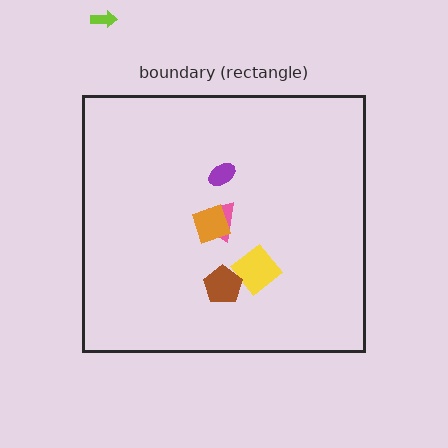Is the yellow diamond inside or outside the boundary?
Inside.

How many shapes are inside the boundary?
5 inside, 1 outside.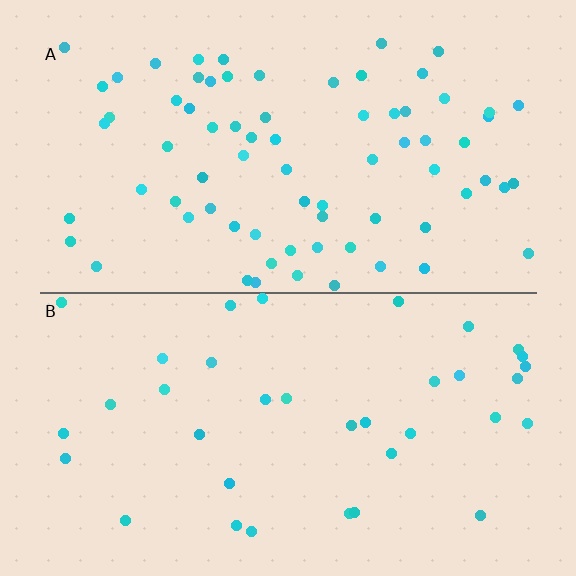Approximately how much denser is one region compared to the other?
Approximately 2.0× — region A over region B.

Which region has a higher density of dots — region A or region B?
A (the top).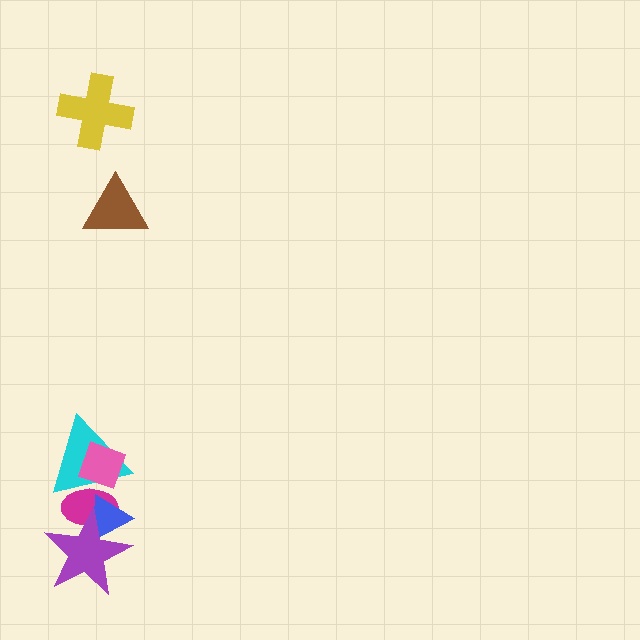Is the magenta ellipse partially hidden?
Yes, it is partially covered by another shape.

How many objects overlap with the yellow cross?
0 objects overlap with the yellow cross.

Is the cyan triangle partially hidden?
Yes, it is partially covered by another shape.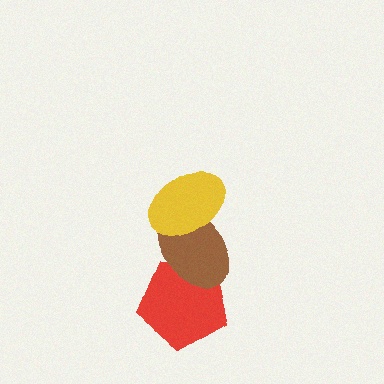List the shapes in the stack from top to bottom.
From top to bottom: the yellow ellipse, the brown ellipse, the red pentagon.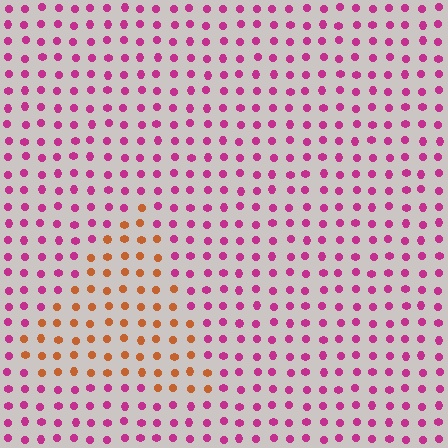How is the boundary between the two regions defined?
The boundary is defined purely by a slight shift in hue (about 59 degrees). Spacing, size, and orientation are identical on both sides.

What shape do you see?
I see a triangle.